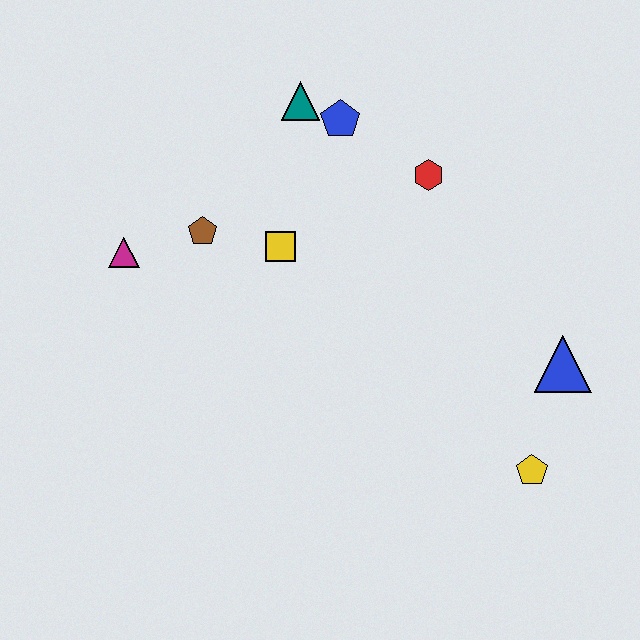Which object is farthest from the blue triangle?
The magenta triangle is farthest from the blue triangle.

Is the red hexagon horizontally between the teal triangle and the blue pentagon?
No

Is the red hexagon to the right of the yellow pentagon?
No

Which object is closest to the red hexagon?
The blue pentagon is closest to the red hexagon.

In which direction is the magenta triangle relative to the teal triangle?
The magenta triangle is to the left of the teal triangle.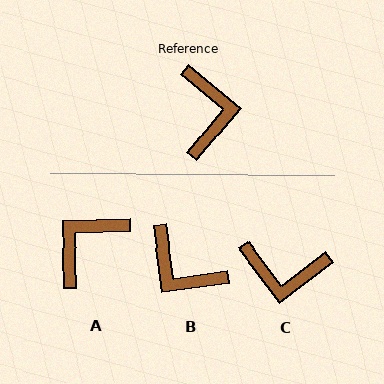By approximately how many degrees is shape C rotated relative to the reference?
Approximately 103 degrees clockwise.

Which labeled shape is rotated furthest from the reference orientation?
A, about 132 degrees away.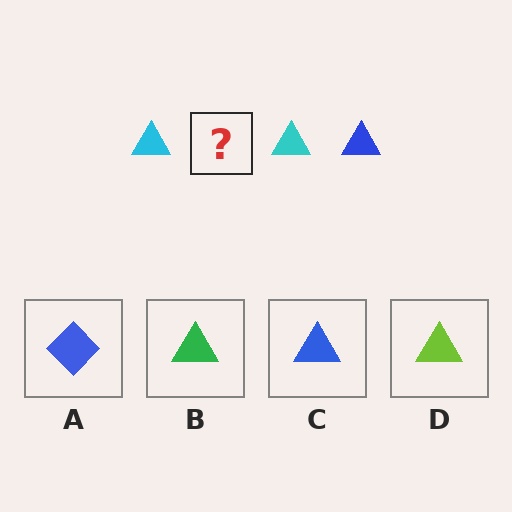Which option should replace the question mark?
Option C.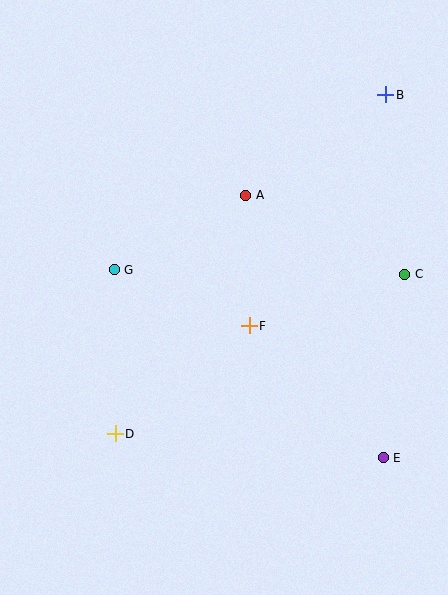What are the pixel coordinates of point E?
Point E is at (383, 458).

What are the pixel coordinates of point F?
Point F is at (249, 326).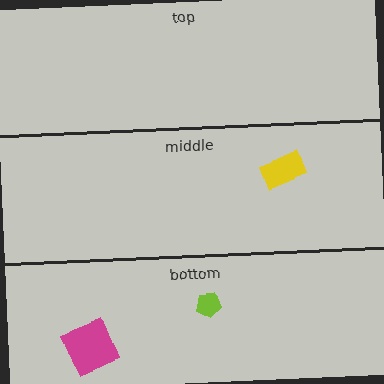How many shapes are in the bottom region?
2.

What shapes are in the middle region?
The yellow rectangle.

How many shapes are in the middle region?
1.